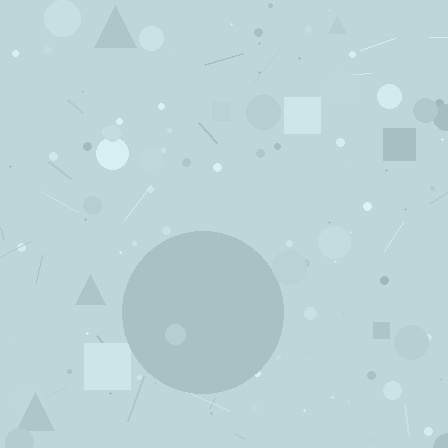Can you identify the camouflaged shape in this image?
The camouflaged shape is a circle.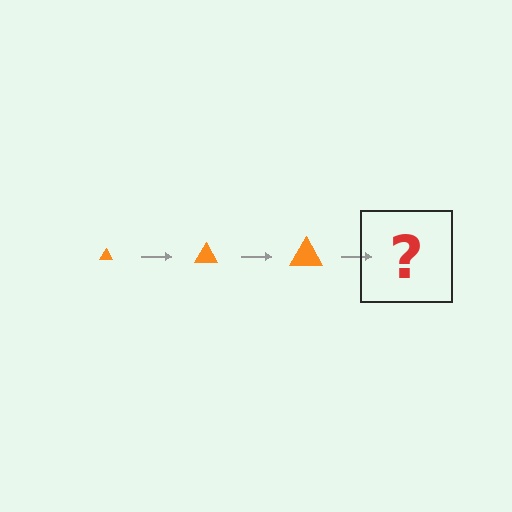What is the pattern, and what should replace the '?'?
The pattern is that the triangle gets progressively larger each step. The '?' should be an orange triangle, larger than the previous one.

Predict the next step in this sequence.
The next step is an orange triangle, larger than the previous one.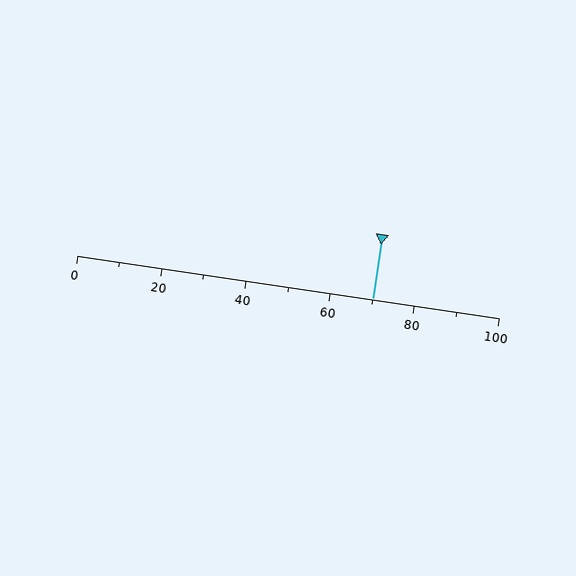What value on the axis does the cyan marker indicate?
The marker indicates approximately 70.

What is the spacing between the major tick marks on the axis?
The major ticks are spaced 20 apart.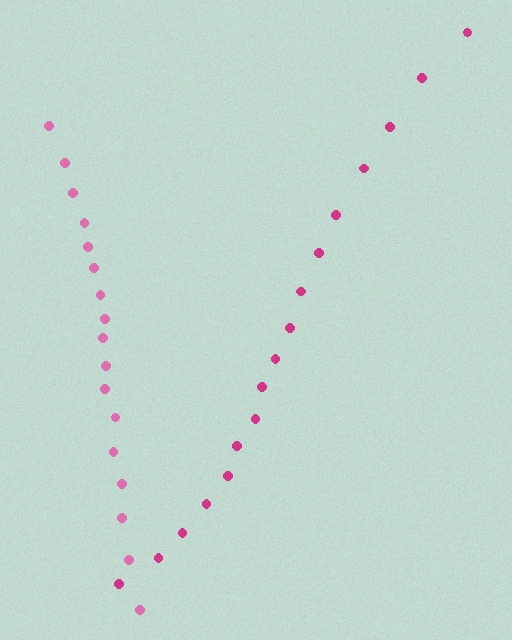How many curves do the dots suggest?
There are 2 distinct paths.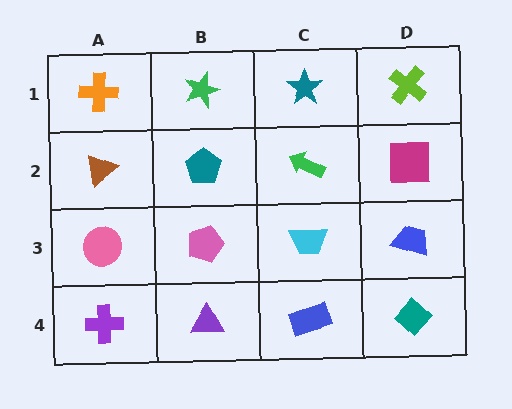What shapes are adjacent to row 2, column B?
A green star (row 1, column B), a pink pentagon (row 3, column B), a brown triangle (row 2, column A), a green arrow (row 2, column C).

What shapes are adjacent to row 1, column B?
A teal pentagon (row 2, column B), an orange cross (row 1, column A), a teal star (row 1, column C).